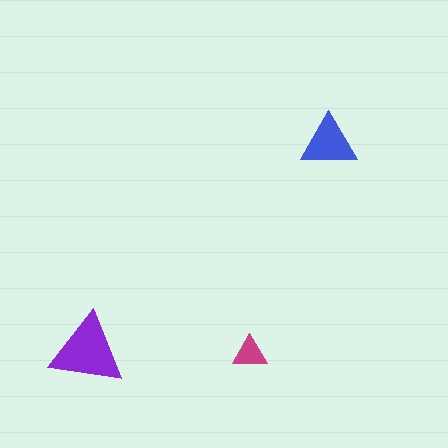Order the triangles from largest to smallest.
the purple one, the blue one, the magenta one.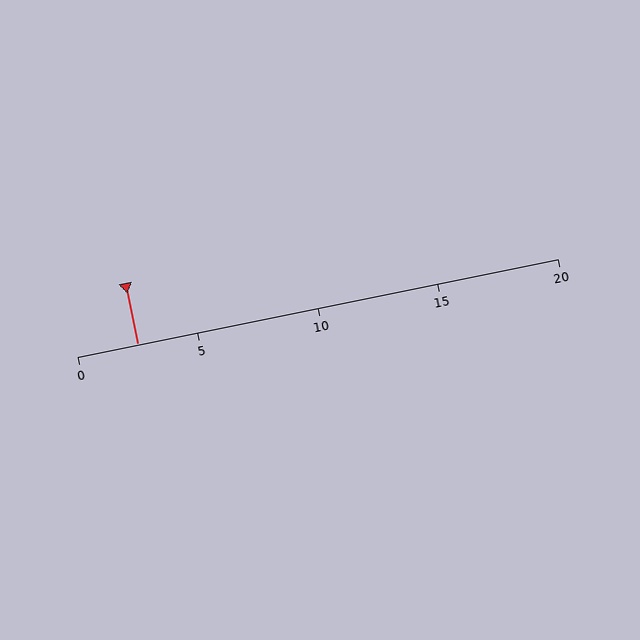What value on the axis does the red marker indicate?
The marker indicates approximately 2.5.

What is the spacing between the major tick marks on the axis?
The major ticks are spaced 5 apart.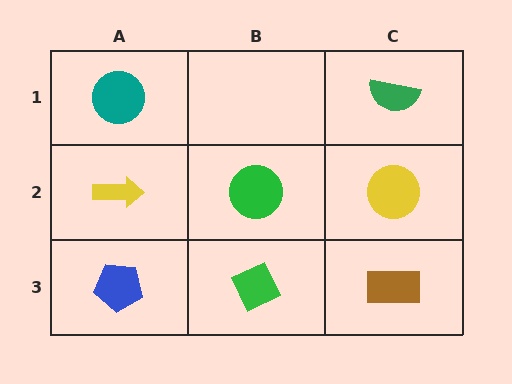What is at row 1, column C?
A green semicircle.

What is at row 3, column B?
A green diamond.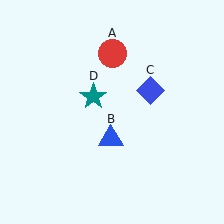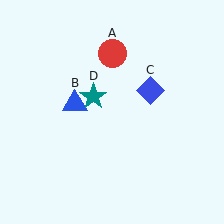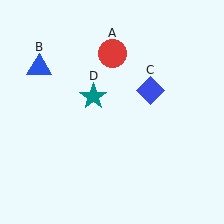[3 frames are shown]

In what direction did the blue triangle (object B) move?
The blue triangle (object B) moved up and to the left.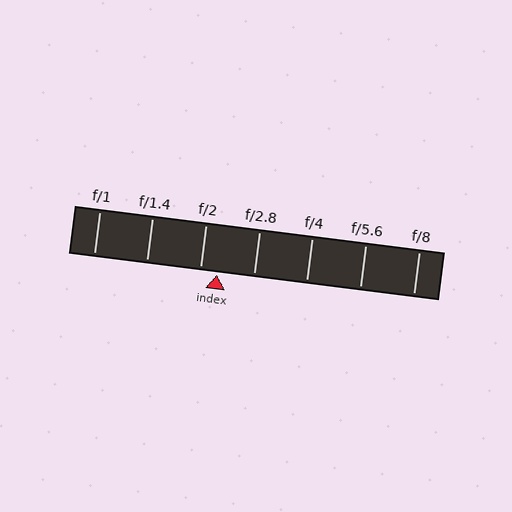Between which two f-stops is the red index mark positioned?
The index mark is between f/2 and f/2.8.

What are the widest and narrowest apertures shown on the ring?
The widest aperture shown is f/1 and the narrowest is f/8.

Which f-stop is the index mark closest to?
The index mark is closest to f/2.